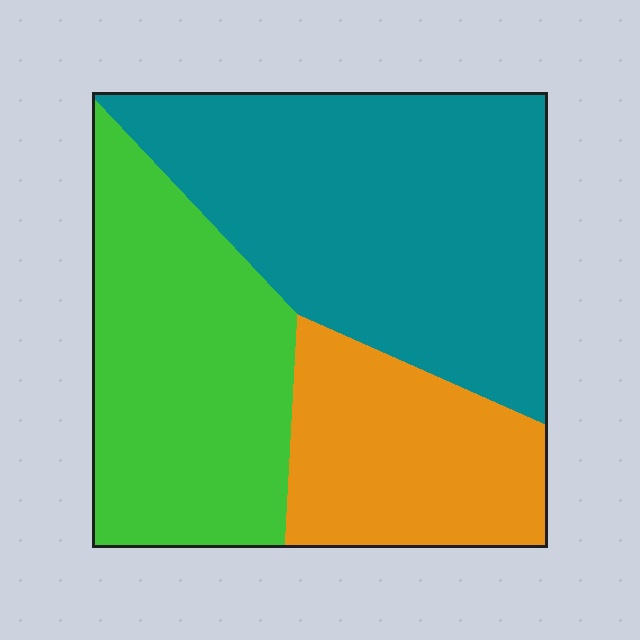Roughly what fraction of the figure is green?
Green takes up about one third (1/3) of the figure.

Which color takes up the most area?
Teal, at roughly 45%.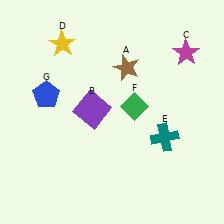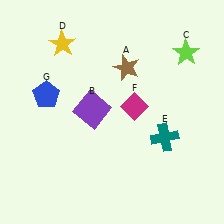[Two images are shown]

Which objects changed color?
C changed from magenta to lime. F changed from green to magenta.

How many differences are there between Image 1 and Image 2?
There are 2 differences between the two images.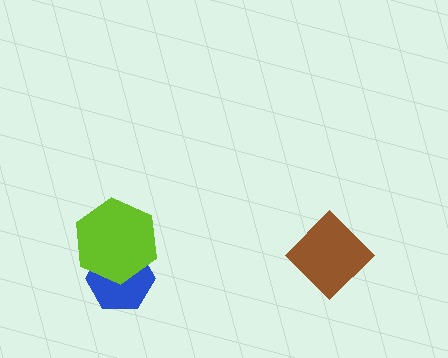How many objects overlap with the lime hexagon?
1 object overlaps with the lime hexagon.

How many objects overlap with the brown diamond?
0 objects overlap with the brown diamond.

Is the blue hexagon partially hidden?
Yes, it is partially covered by another shape.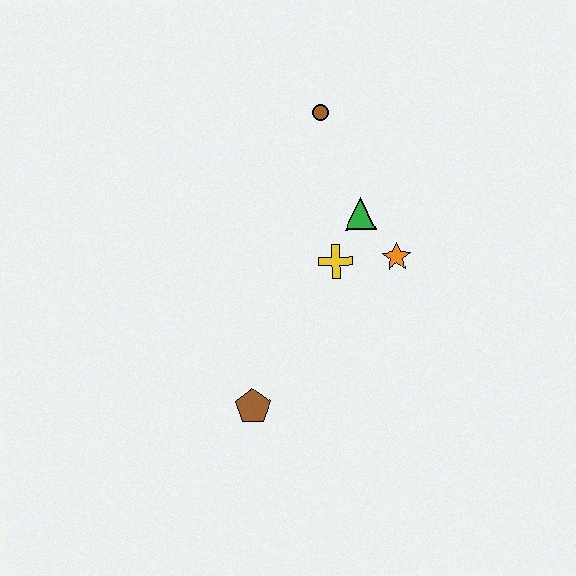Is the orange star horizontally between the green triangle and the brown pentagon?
No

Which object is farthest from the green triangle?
The brown pentagon is farthest from the green triangle.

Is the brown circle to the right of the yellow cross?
No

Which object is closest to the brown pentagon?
The yellow cross is closest to the brown pentagon.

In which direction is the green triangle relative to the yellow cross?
The green triangle is above the yellow cross.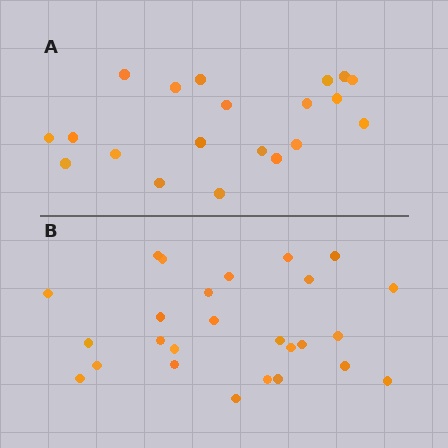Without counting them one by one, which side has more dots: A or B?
Region B (the bottom region) has more dots.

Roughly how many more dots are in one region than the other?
Region B has about 6 more dots than region A.